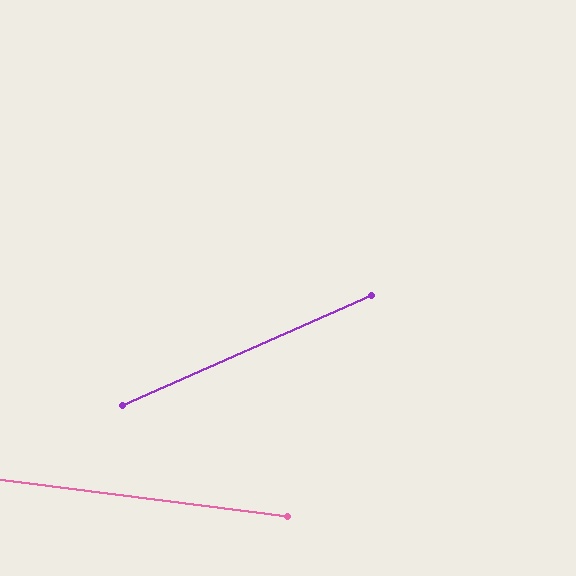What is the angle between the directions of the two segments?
Approximately 31 degrees.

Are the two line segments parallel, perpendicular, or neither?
Neither parallel nor perpendicular — they differ by about 31°.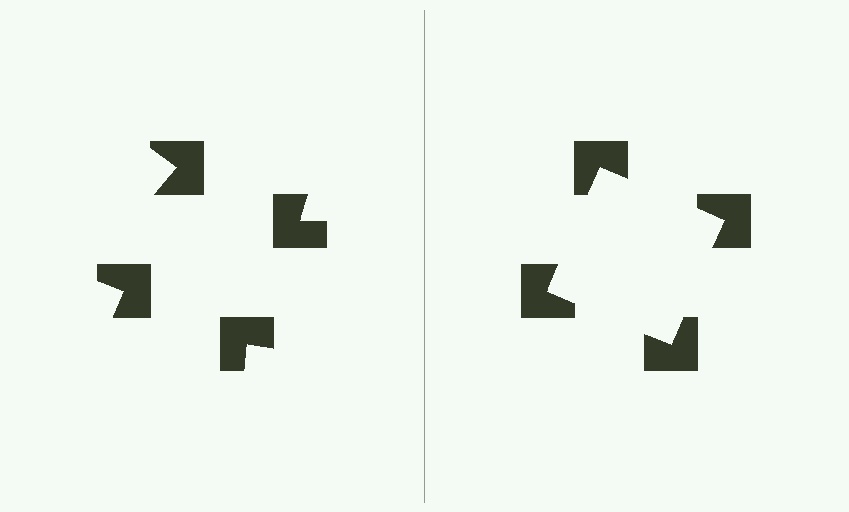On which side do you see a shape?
An illusory square appears on the right side. On the left side the wedge cuts are rotated, so no coherent shape forms.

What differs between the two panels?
The notched squares are positioned identically on both sides; only the wedge orientations differ. On the right they align to a square; on the left they are misaligned.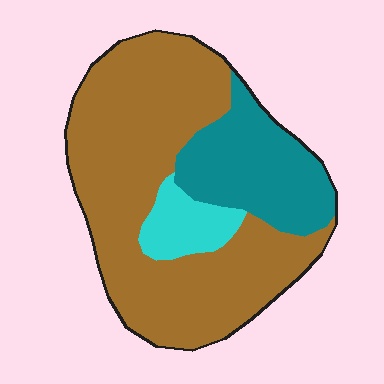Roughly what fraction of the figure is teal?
Teal covers about 25% of the figure.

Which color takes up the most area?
Brown, at roughly 65%.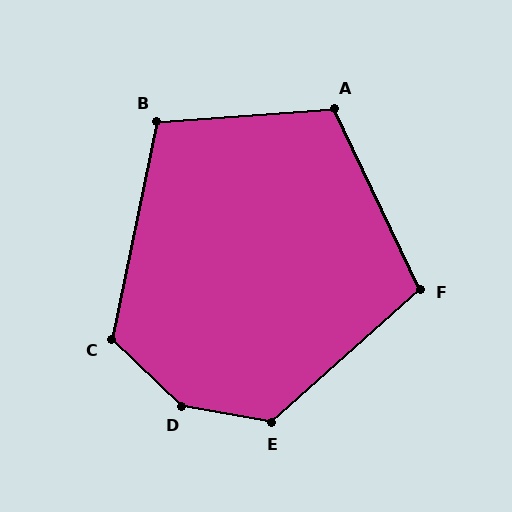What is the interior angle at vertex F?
Approximately 107 degrees (obtuse).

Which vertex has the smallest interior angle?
B, at approximately 106 degrees.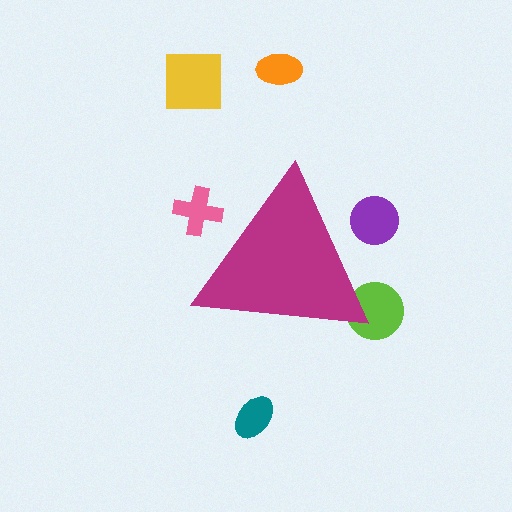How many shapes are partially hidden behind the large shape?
3 shapes are partially hidden.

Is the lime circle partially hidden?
Yes, the lime circle is partially hidden behind the magenta triangle.